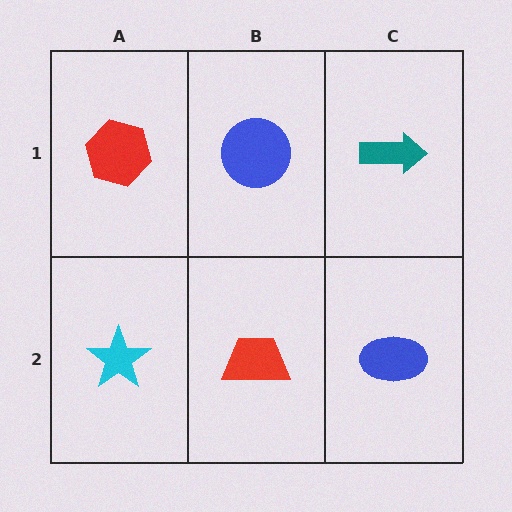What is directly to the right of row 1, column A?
A blue circle.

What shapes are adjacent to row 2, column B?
A blue circle (row 1, column B), a cyan star (row 2, column A), a blue ellipse (row 2, column C).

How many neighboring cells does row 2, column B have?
3.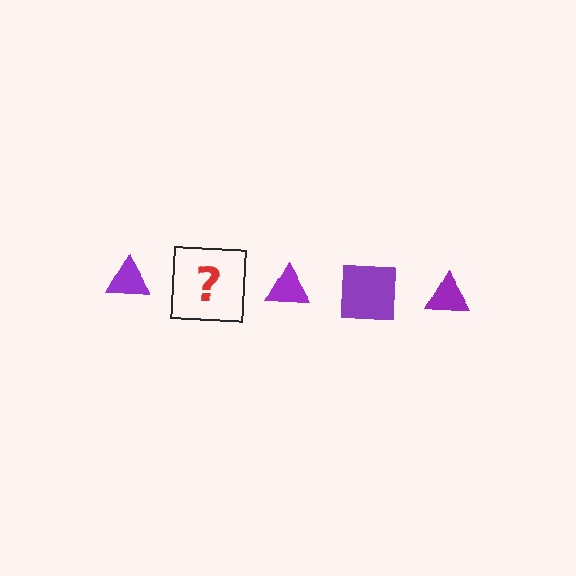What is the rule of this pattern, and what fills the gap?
The rule is that the pattern cycles through triangle, square shapes in purple. The gap should be filled with a purple square.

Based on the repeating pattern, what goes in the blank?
The blank should be a purple square.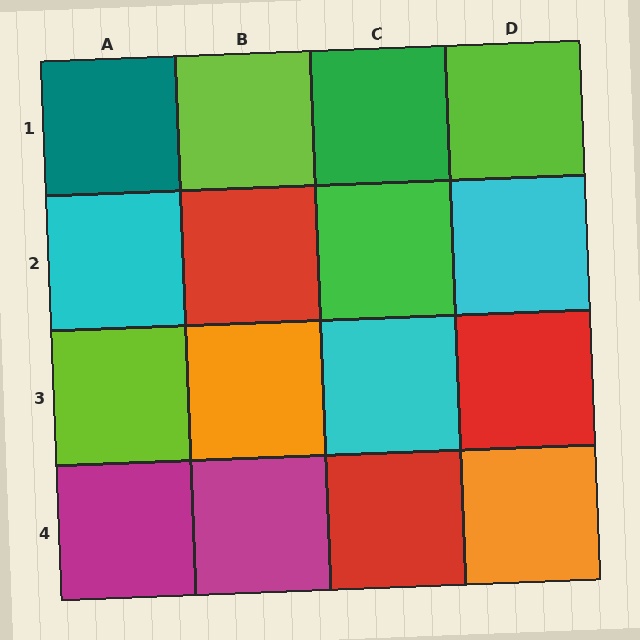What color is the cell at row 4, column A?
Magenta.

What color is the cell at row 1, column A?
Teal.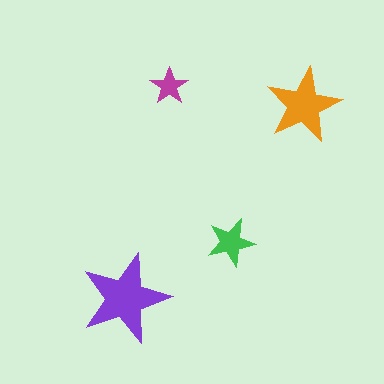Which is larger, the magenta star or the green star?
The green one.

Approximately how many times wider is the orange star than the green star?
About 1.5 times wider.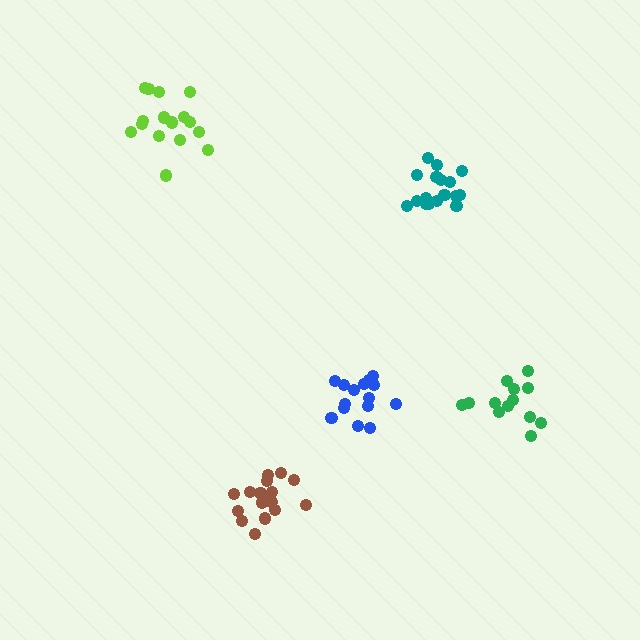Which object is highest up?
The lime cluster is topmost.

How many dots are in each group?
Group 1: 17 dots, Group 2: 16 dots, Group 3: 15 dots, Group 4: 18 dots, Group 5: 13 dots (79 total).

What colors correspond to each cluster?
The clusters are colored: brown, lime, blue, teal, green.